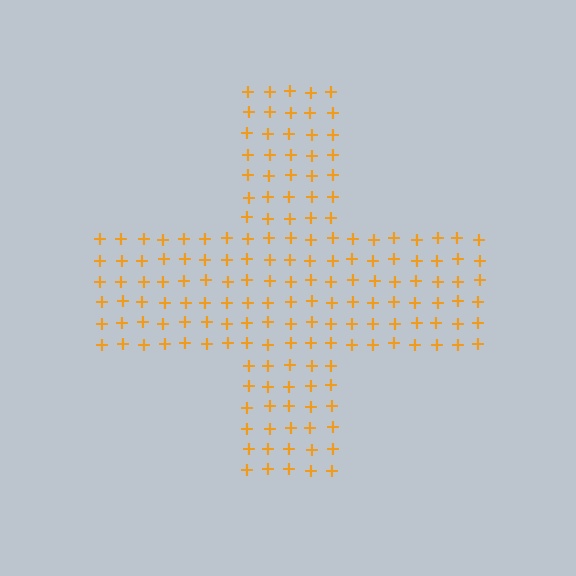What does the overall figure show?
The overall figure shows a cross.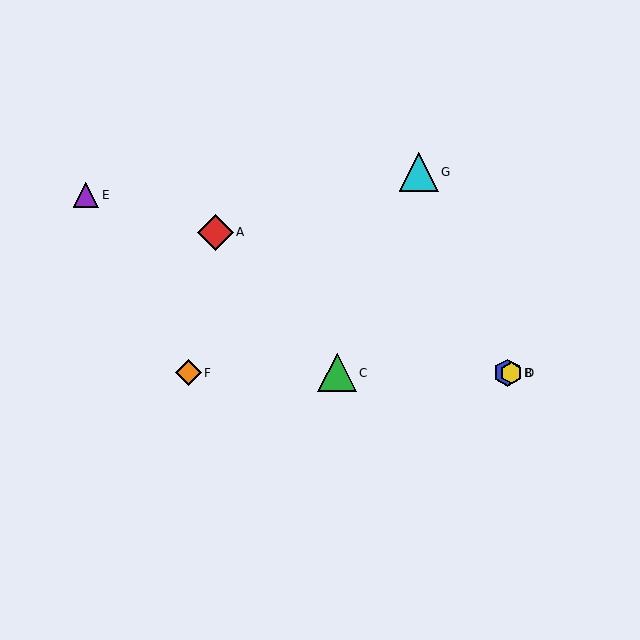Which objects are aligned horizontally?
Objects B, C, D, F are aligned horizontally.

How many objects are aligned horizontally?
4 objects (B, C, D, F) are aligned horizontally.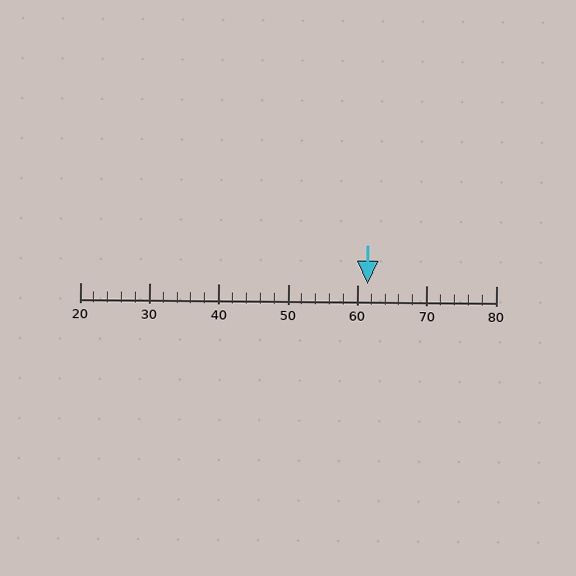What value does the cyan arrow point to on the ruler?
The cyan arrow points to approximately 62.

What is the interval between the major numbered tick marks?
The major tick marks are spaced 10 units apart.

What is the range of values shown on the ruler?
The ruler shows values from 20 to 80.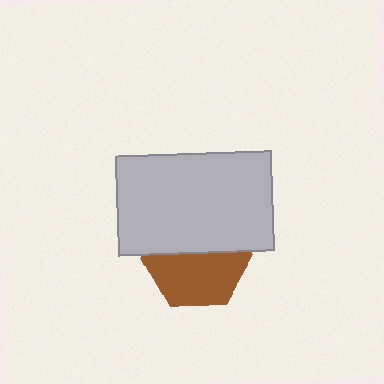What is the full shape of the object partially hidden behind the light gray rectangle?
The partially hidden object is a brown hexagon.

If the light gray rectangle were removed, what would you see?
You would see the complete brown hexagon.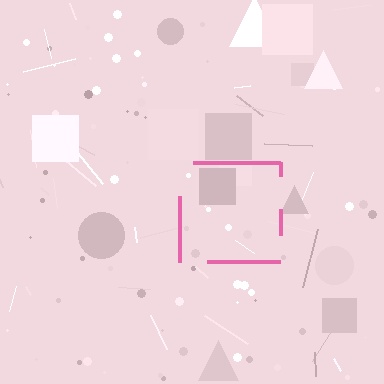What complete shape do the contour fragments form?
The contour fragments form a square.